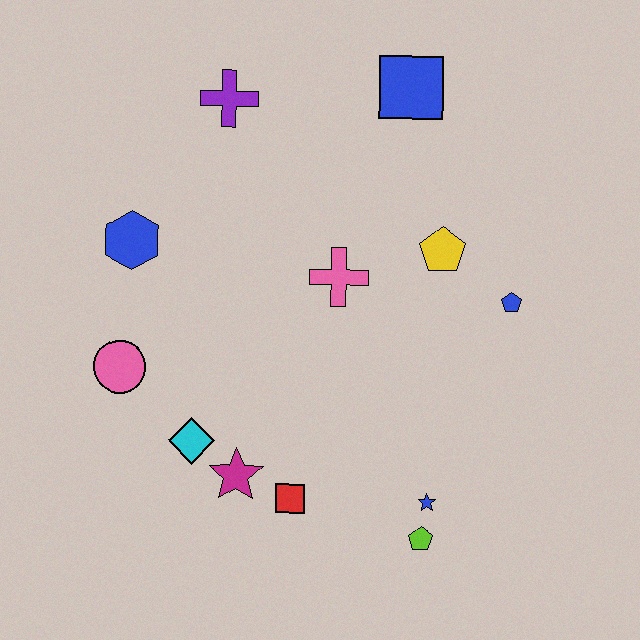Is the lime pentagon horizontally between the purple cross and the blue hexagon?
No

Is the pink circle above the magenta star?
Yes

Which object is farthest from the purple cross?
The lime pentagon is farthest from the purple cross.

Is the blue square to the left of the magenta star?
No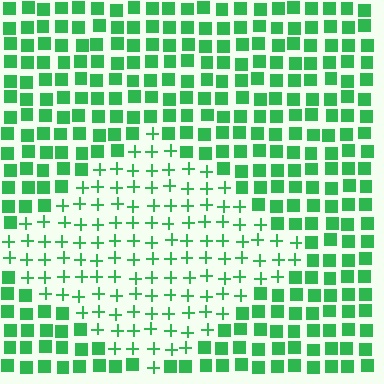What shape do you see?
I see a diamond.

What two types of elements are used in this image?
The image uses plus signs inside the diamond region and squares outside it.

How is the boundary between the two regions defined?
The boundary is defined by a change in element shape: plus signs inside vs. squares outside. All elements share the same color and spacing.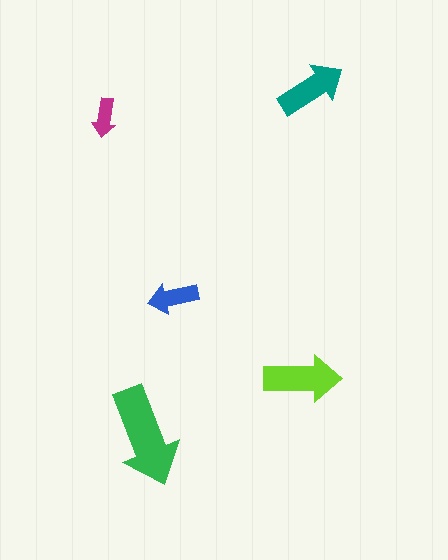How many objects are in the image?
There are 5 objects in the image.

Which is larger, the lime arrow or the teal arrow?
The lime one.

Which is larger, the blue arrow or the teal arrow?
The teal one.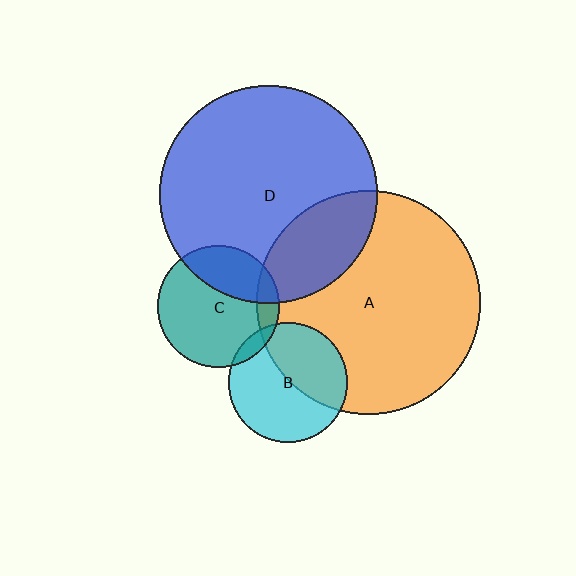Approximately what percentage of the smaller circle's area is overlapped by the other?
Approximately 10%.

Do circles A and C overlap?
Yes.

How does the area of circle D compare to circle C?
Approximately 3.2 times.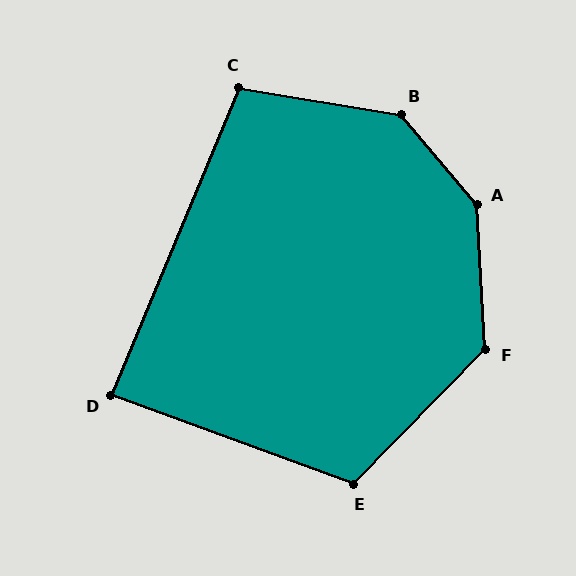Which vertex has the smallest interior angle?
D, at approximately 88 degrees.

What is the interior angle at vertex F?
Approximately 132 degrees (obtuse).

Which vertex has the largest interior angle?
A, at approximately 143 degrees.